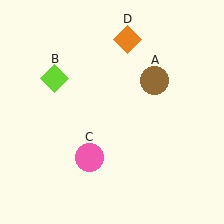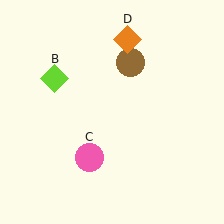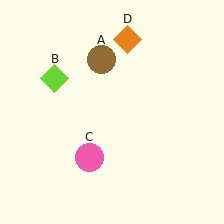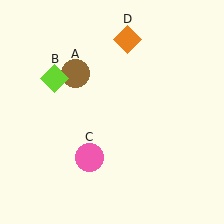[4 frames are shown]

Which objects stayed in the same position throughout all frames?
Lime diamond (object B) and pink circle (object C) and orange diamond (object D) remained stationary.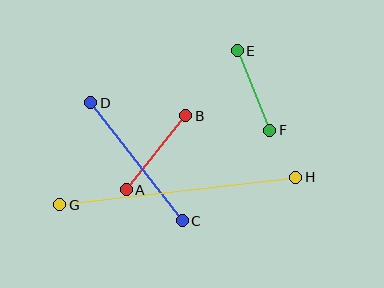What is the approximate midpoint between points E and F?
The midpoint is at approximately (254, 90) pixels.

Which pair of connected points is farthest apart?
Points G and H are farthest apart.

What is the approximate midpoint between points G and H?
The midpoint is at approximately (178, 191) pixels.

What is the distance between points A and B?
The distance is approximately 95 pixels.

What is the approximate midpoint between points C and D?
The midpoint is at approximately (136, 162) pixels.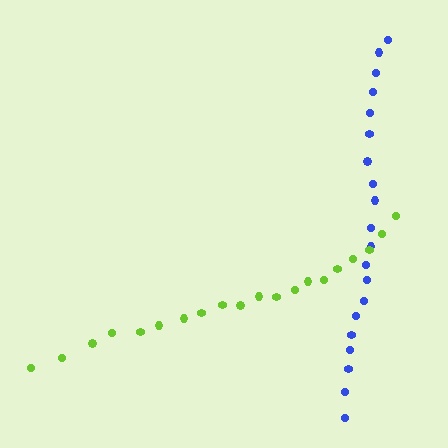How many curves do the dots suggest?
There are 2 distinct paths.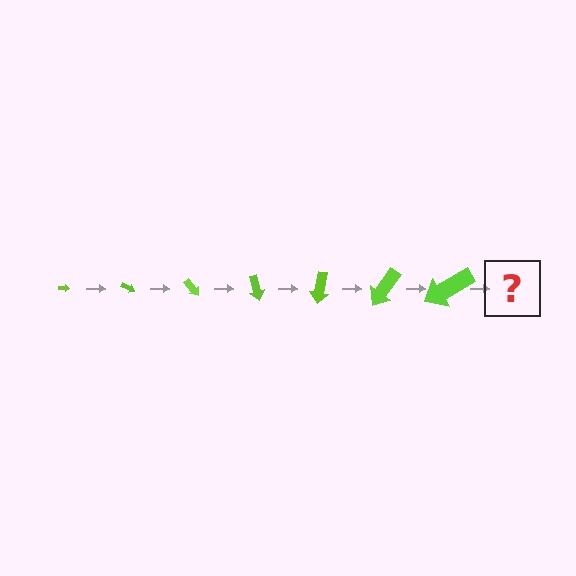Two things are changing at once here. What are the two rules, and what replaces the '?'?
The two rules are that the arrow grows larger each step and it rotates 25 degrees each step. The '?' should be an arrow, larger than the previous one and rotated 175 degrees from the start.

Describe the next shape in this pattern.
It should be an arrow, larger than the previous one and rotated 175 degrees from the start.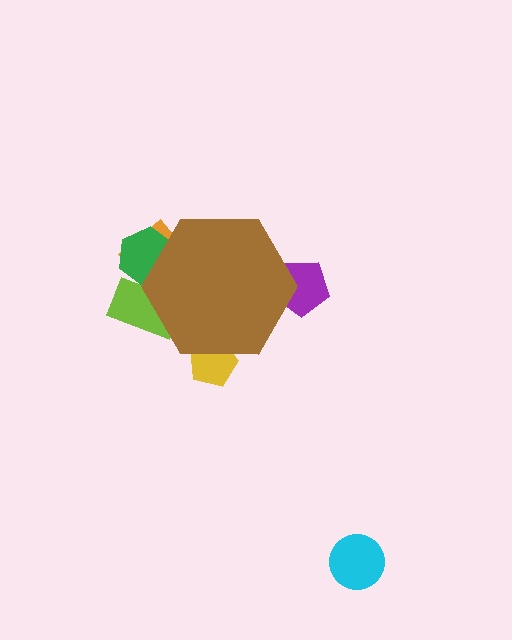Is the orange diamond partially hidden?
Yes, the orange diamond is partially hidden behind the brown hexagon.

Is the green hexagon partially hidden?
Yes, the green hexagon is partially hidden behind the brown hexagon.